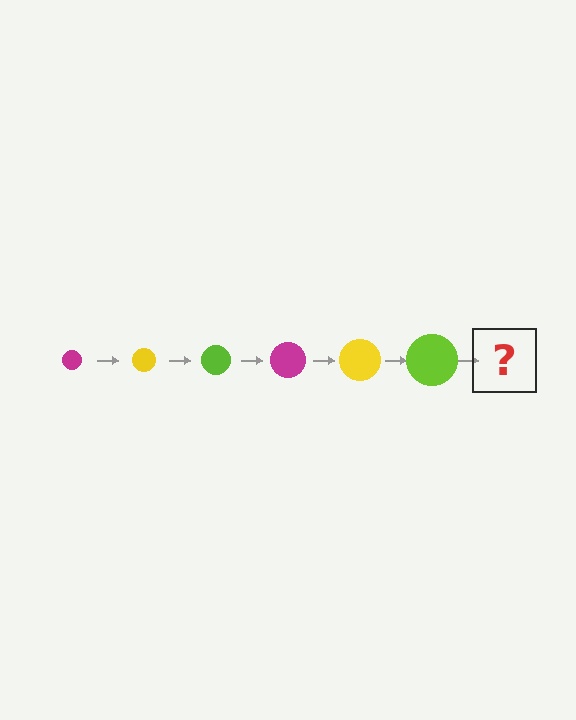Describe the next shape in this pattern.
It should be a magenta circle, larger than the previous one.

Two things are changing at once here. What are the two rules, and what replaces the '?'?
The two rules are that the circle grows larger each step and the color cycles through magenta, yellow, and lime. The '?' should be a magenta circle, larger than the previous one.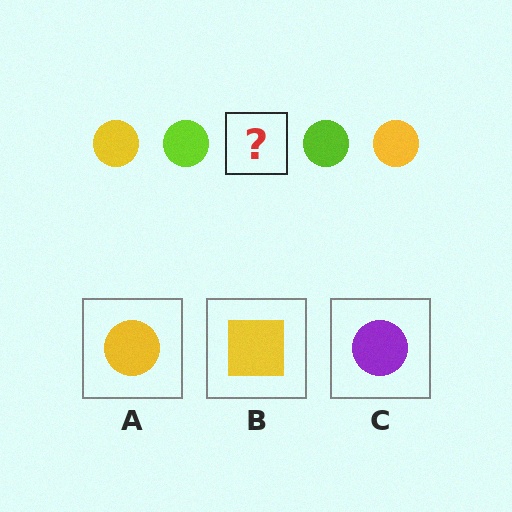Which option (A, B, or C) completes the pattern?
A.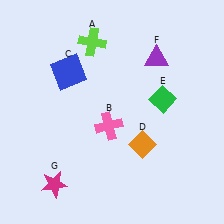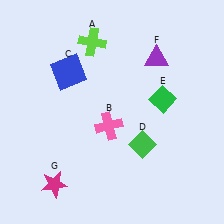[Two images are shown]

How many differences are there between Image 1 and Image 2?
There is 1 difference between the two images.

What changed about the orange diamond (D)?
In Image 1, D is orange. In Image 2, it changed to green.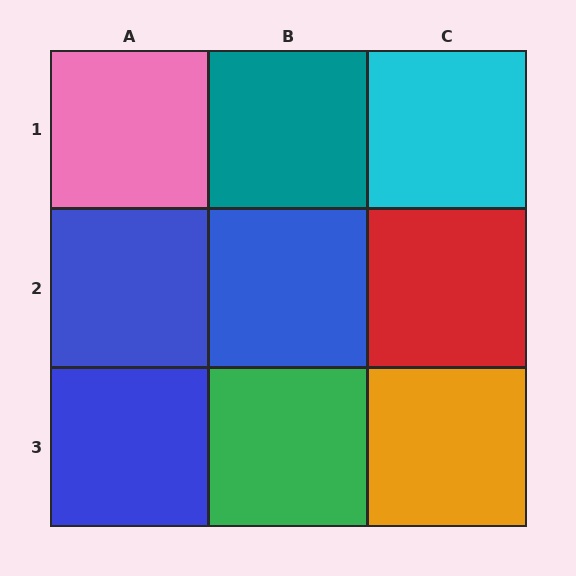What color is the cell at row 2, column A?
Blue.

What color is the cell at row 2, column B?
Blue.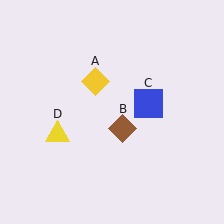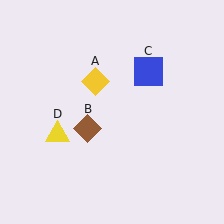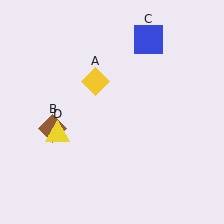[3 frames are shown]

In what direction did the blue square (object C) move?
The blue square (object C) moved up.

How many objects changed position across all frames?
2 objects changed position: brown diamond (object B), blue square (object C).